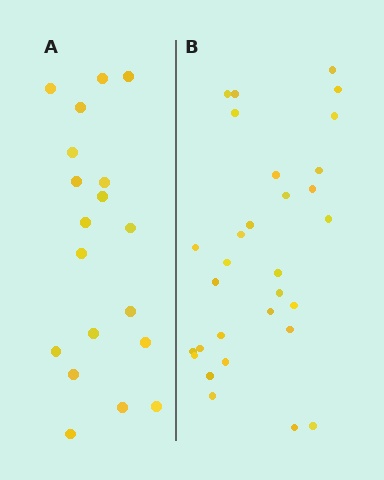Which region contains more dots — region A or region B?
Region B (the right region) has more dots.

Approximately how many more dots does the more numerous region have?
Region B has roughly 12 or so more dots than region A.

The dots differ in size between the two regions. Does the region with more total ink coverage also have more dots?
No. Region A has more total ink coverage because its dots are larger, but region B actually contains more individual dots. Total area can be misleading — the number of items is what matters here.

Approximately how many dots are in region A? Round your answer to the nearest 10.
About 20 dots. (The exact count is 19, which rounds to 20.)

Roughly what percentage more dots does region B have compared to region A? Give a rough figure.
About 60% more.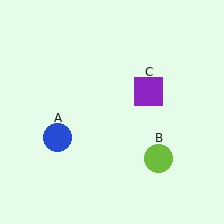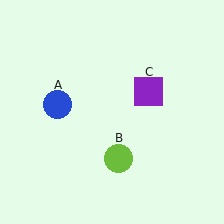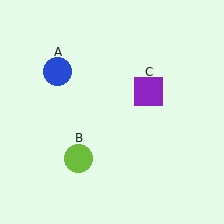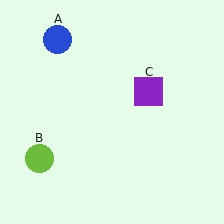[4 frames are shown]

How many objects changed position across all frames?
2 objects changed position: blue circle (object A), lime circle (object B).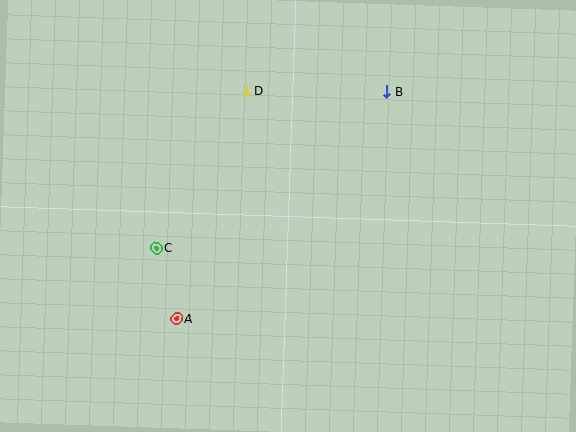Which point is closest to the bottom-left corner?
Point A is closest to the bottom-left corner.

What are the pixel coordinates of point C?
Point C is at (156, 248).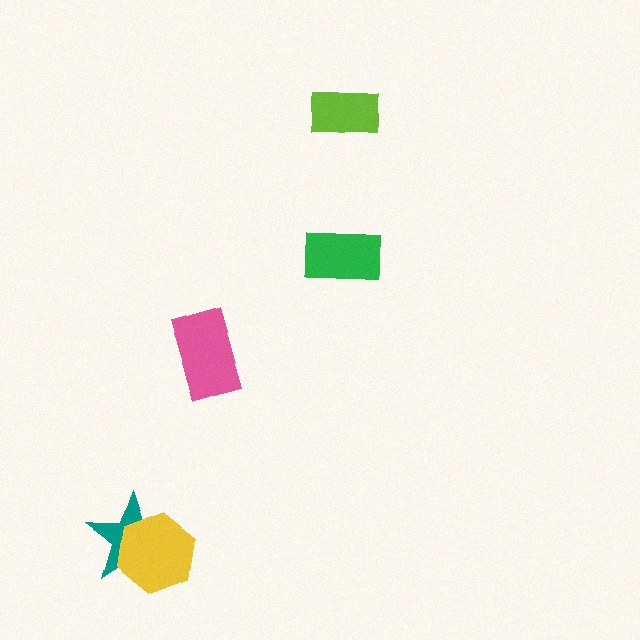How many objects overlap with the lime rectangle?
0 objects overlap with the lime rectangle.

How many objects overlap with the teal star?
1 object overlaps with the teal star.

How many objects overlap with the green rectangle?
0 objects overlap with the green rectangle.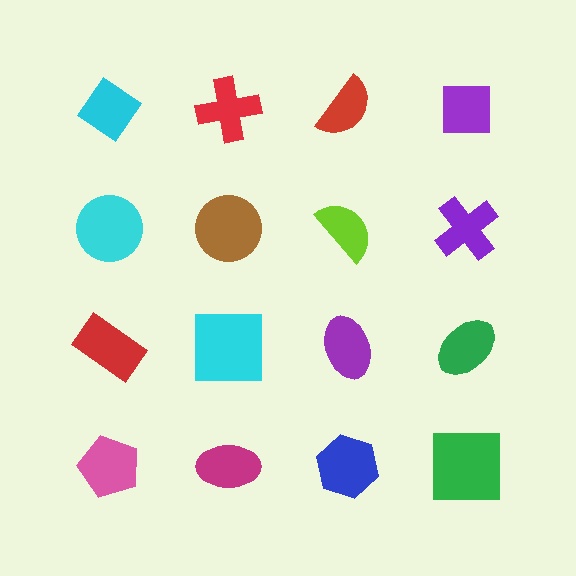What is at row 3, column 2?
A cyan square.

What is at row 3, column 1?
A red rectangle.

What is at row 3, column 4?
A green ellipse.